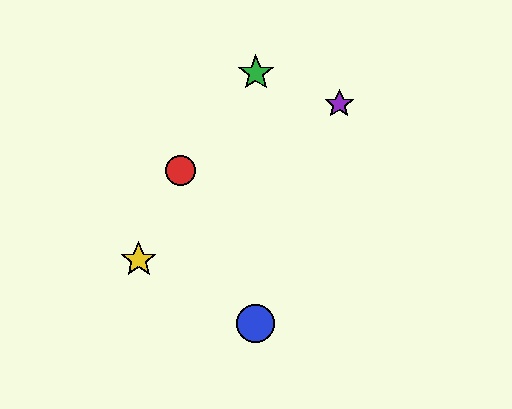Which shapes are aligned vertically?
The blue circle, the green star are aligned vertically.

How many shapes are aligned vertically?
2 shapes (the blue circle, the green star) are aligned vertically.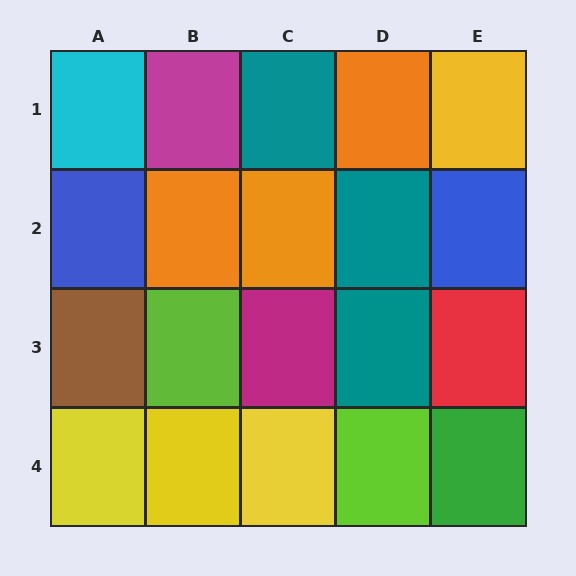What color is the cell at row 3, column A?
Brown.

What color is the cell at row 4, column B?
Yellow.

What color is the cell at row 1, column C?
Teal.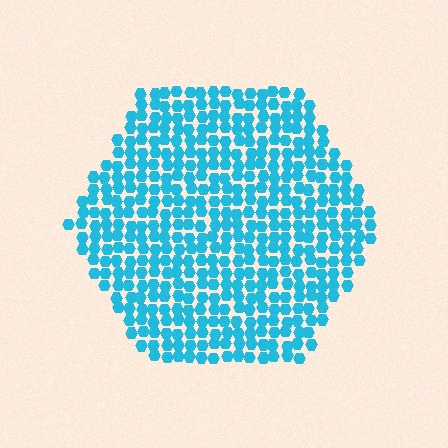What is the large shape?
The large shape is a hexagon.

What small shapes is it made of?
It is made of small hexagons.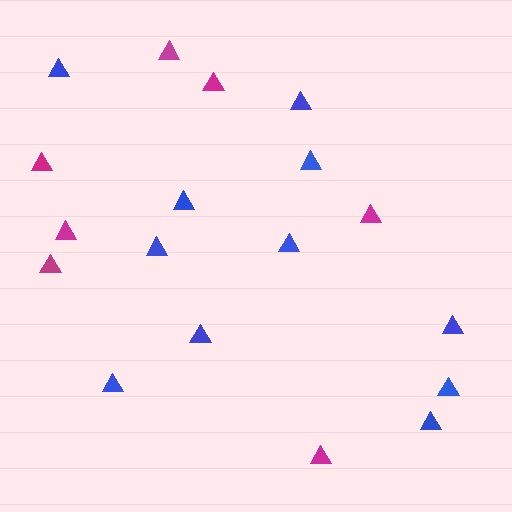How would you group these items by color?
There are 2 groups: one group of blue triangles (11) and one group of magenta triangles (7).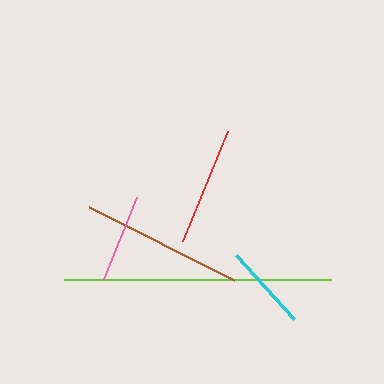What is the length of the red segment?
The red segment is approximately 119 pixels long.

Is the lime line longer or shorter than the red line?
The lime line is longer than the red line.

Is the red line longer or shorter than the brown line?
The brown line is longer than the red line.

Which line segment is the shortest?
The cyan line is the shortest at approximately 87 pixels.